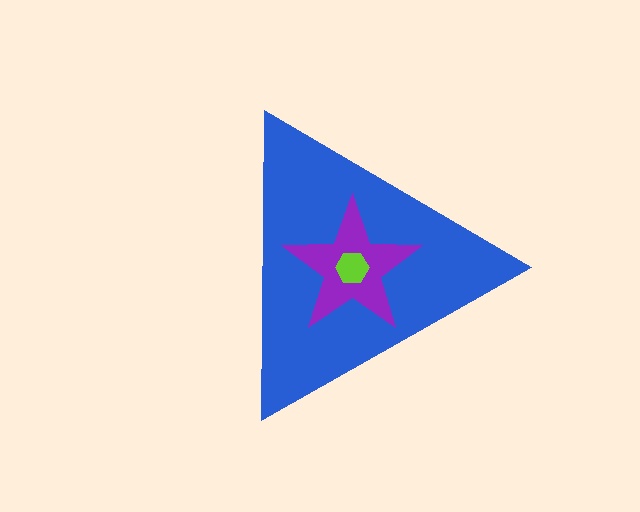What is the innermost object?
The lime hexagon.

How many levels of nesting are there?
3.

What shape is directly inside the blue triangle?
The purple star.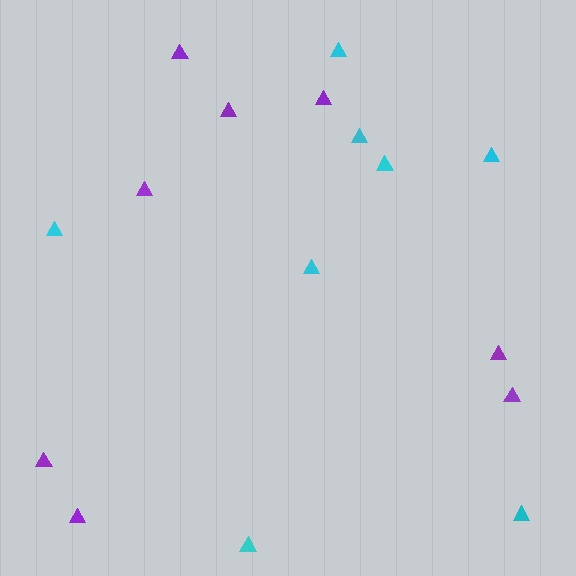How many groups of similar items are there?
There are 2 groups: one group of cyan triangles (8) and one group of purple triangles (8).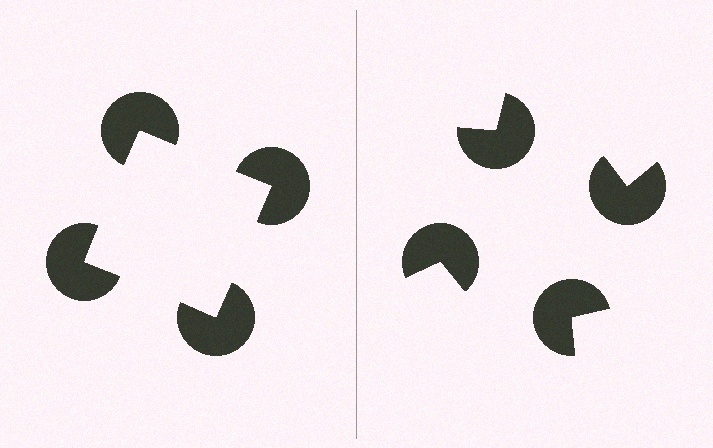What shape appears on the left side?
An illusory square.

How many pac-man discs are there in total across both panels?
8 — 4 on each side.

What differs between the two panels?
The pac-man discs are positioned identically on both sides; only the wedge orientations differ. On the left they align to a square; on the right they are misaligned.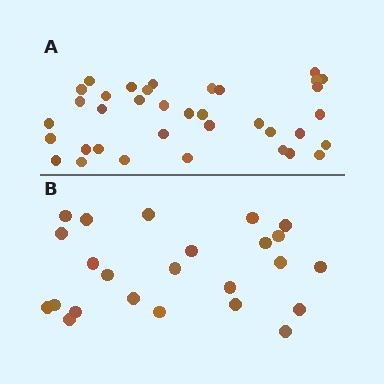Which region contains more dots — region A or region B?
Region A (the top region) has more dots.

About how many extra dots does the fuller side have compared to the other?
Region A has roughly 12 or so more dots than region B.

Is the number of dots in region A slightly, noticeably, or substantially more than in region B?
Region A has substantially more. The ratio is roughly 1.5 to 1.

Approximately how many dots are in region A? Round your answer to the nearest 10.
About 40 dots. (The exact count is 36, which rounds to 40.)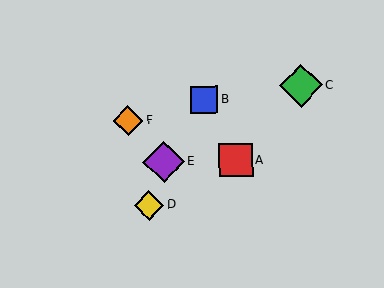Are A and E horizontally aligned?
Yes, both are at y≈160.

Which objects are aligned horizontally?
Objects A, E are aligned horizontally.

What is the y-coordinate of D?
Object D is at y≈205.